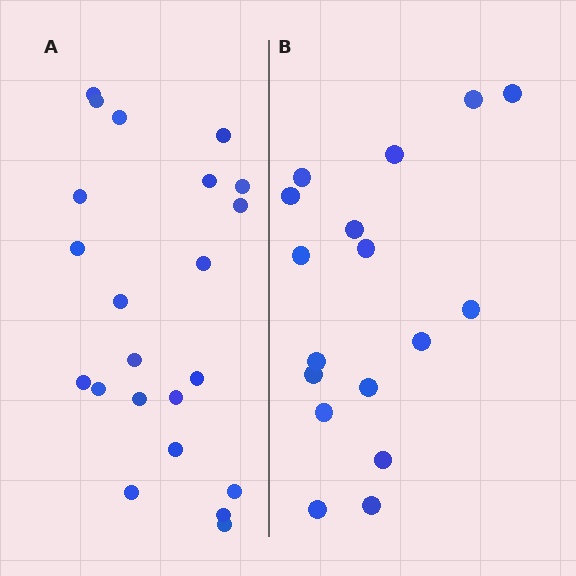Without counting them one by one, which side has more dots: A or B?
Region A (the left region) has more dots.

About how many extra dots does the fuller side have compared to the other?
Region A has about 5 more dots than region B.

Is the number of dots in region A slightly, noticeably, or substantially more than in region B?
Region A has noticeably more, but not dramatically so. The ratio is roughly 1.3 to 1.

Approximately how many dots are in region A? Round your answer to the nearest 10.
About 20 dots. (The exact count is 22, which rounds to 20.)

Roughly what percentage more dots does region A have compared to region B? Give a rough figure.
About 30% more.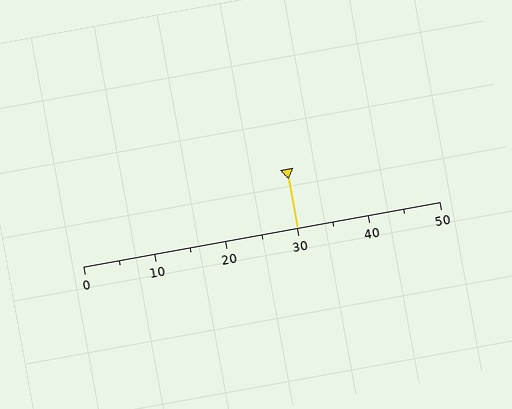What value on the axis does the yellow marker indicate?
The marker indicates approximately 30.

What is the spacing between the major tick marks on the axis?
The major ticks are spaced 10 apart.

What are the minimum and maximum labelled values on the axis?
The axis runs from 0 to 50.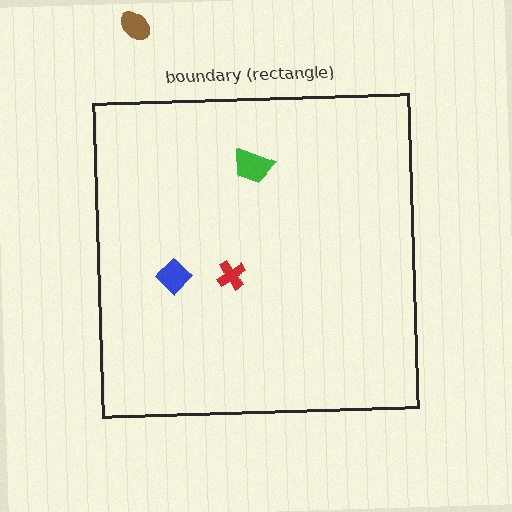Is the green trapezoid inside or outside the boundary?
Inside.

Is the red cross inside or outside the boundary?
Inside.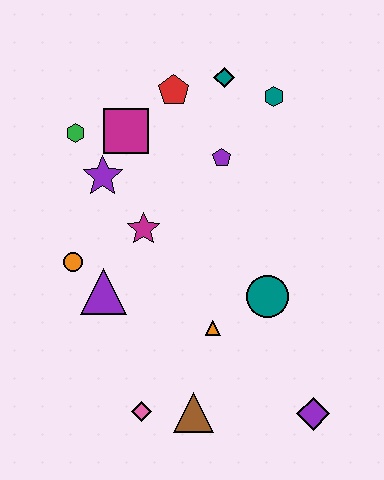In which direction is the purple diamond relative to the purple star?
The purple diamond is below the purple star.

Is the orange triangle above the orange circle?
No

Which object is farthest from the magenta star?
The purple diamond is farthest from the magenta star.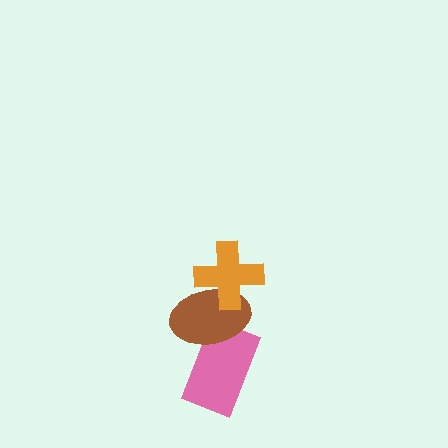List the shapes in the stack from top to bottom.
From top to bottom: the orange cross, the brown ellipse, the pink rectangle.